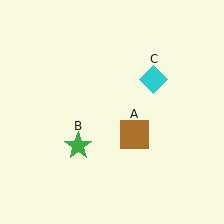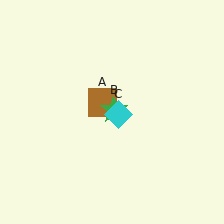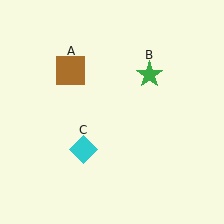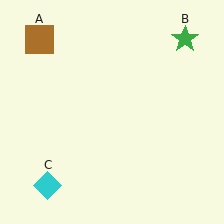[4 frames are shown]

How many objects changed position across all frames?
3 objects changed position: brown square (object A), green star (object B), cyan diamond (object C).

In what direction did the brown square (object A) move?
The brown square (object A) moved up and to the left.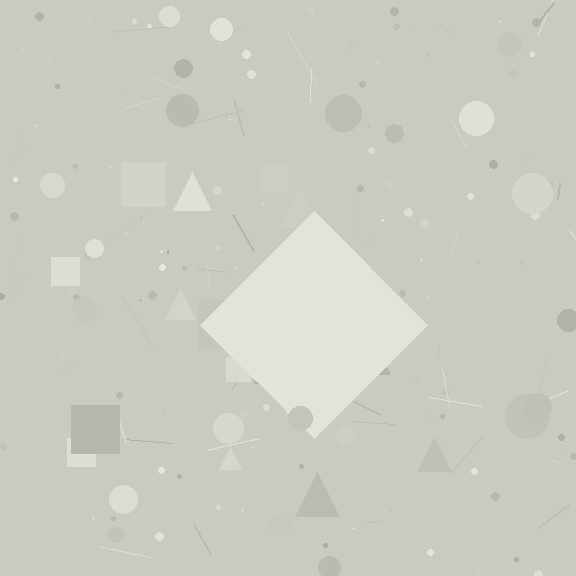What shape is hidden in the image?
A diamond is hidden in the image.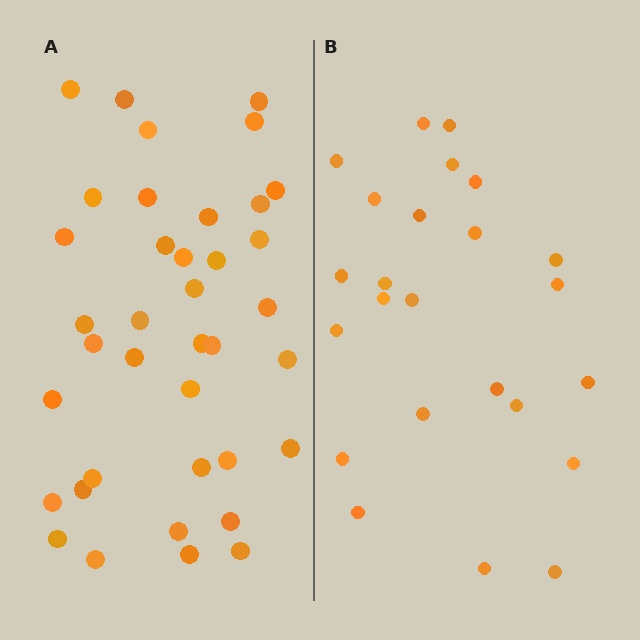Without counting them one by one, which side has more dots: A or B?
Region A (the left region) has more dots.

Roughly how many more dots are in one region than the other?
Region A has approximately 15 more dots than region B.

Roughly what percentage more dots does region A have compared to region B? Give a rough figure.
About 60% more.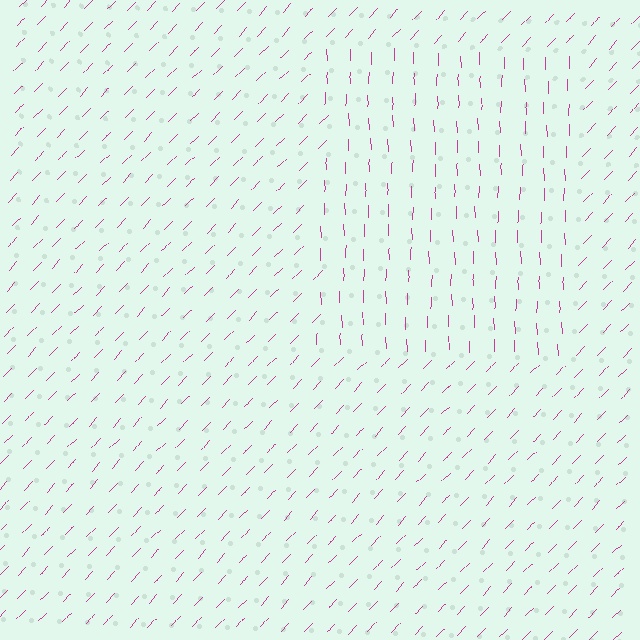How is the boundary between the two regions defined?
The boundary is defined purely by a change in line orientation (approximately 45 degrees difference). All lines are the same color and thickness.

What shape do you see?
I see a rectangle.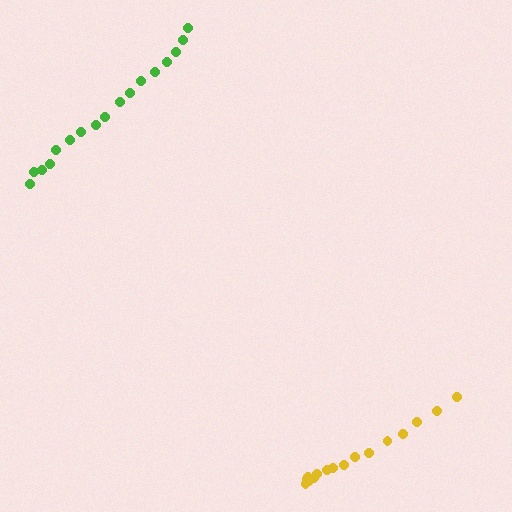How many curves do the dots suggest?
There are 2 distinct paths.